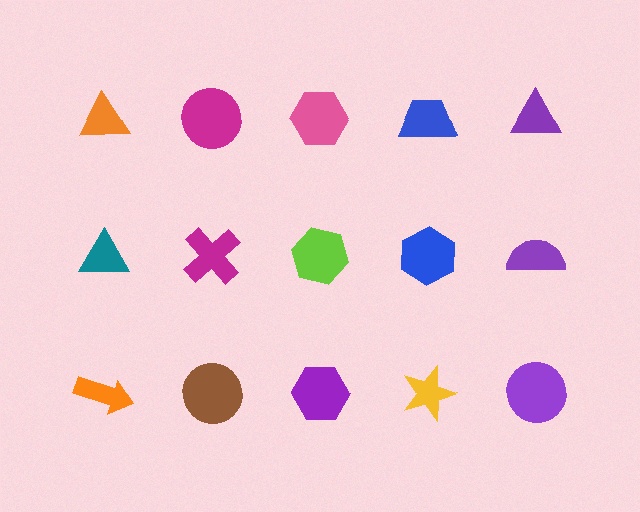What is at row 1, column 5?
A purple triangle.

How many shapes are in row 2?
5 shapes.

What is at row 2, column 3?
A lime hexagon.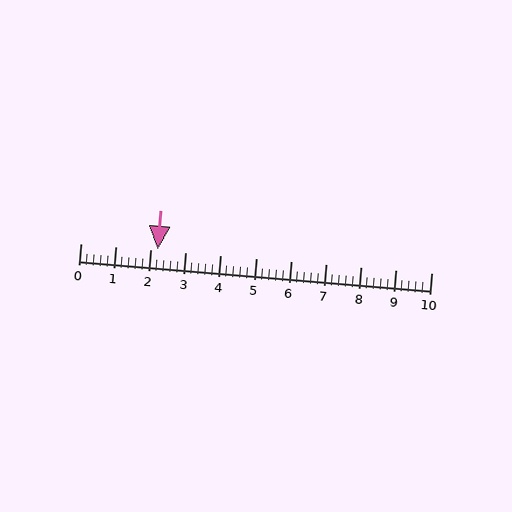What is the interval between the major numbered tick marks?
The major tick marks are spaced 1 units apart.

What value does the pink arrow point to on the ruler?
The pink arrow points to approximately 2.2.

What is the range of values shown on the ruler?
The ruler shows values from 0 to 10.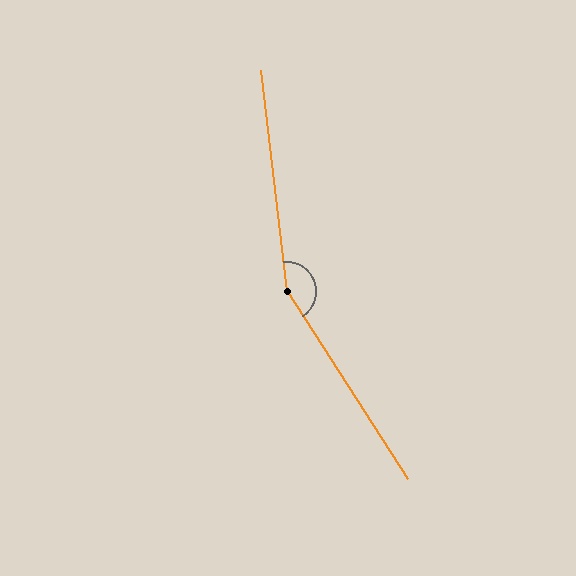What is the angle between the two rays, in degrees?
Approximately 154 degrees.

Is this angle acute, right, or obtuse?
It is obtuse.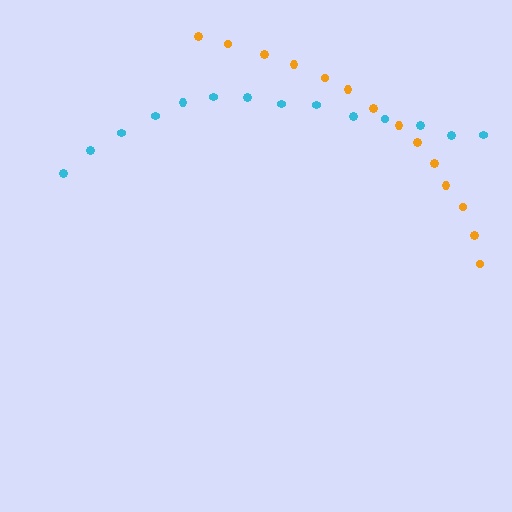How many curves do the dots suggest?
There are 2 distinct paths.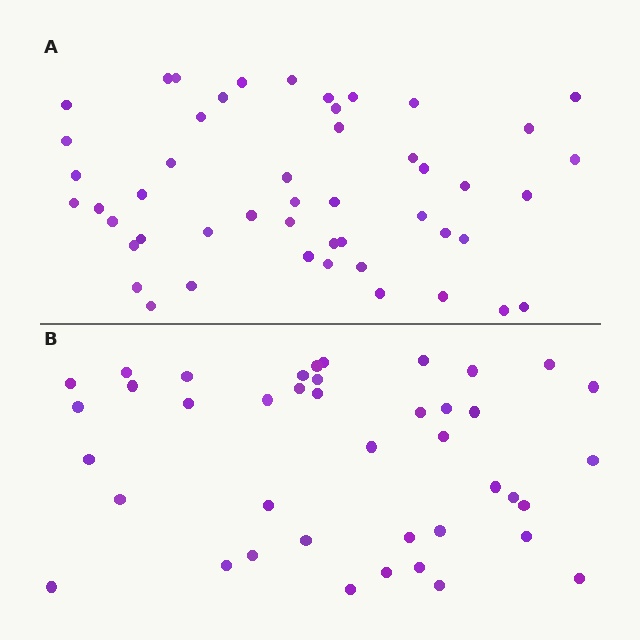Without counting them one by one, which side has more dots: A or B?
Region A (the top region) has more dots.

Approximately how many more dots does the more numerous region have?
Region A has roughly 8 or so more dots than region B.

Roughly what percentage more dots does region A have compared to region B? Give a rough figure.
About 20% more.